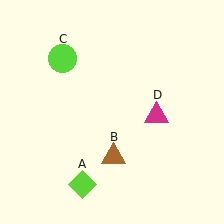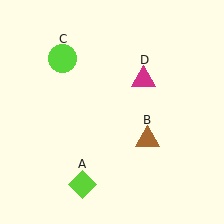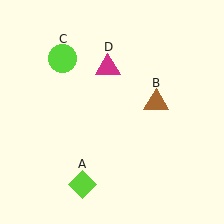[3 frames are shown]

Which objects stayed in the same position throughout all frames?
Lime diamond (object A) and lime circle (object C) remained stationary.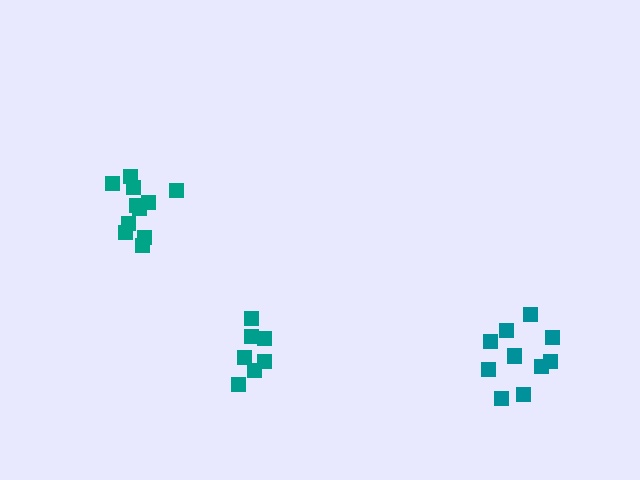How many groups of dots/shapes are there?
There are 3 groups.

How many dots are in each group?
Group 1: 11 dots, Group 2: 7 dots, Group 3: 11 dots (29 total).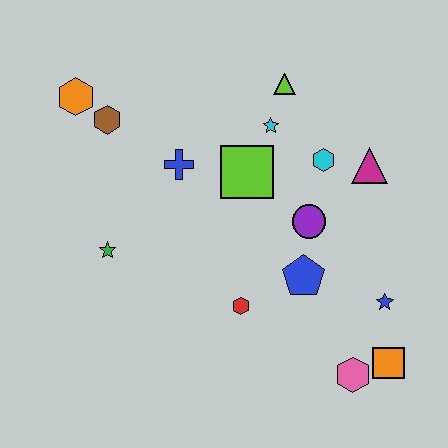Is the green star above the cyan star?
No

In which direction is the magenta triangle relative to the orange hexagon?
The magenta triangle is to the right of the orange hexagon.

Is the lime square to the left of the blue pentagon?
Yes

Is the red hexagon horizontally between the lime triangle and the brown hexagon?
Yes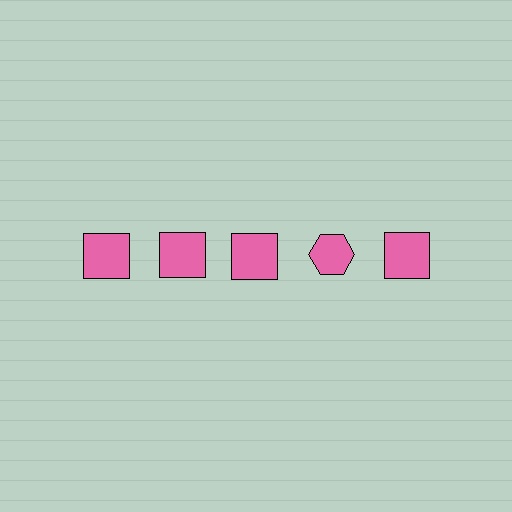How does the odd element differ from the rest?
It has a different shape: hexagon instead of square.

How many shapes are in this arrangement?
There are 5 shapes arranged in a grid pattern.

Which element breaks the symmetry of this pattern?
The pink hexagon in the top row, second from right column breaks the symmetry. All other shapes are pink squares.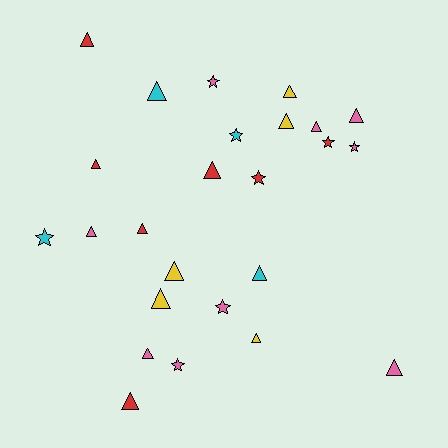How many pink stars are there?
There are 4 pink stars.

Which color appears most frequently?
Pink, with 9 objects.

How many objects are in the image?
There are 25 objects.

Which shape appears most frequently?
Triangle, with 17 objects.